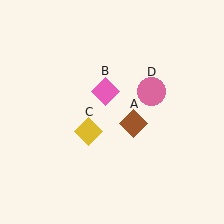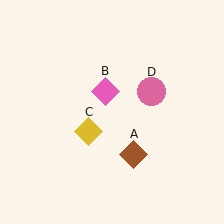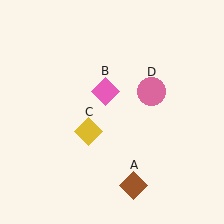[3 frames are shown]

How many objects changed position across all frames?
1 object changed position: brown diamond (object A).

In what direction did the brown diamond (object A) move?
The brown diamond (object A) moved down.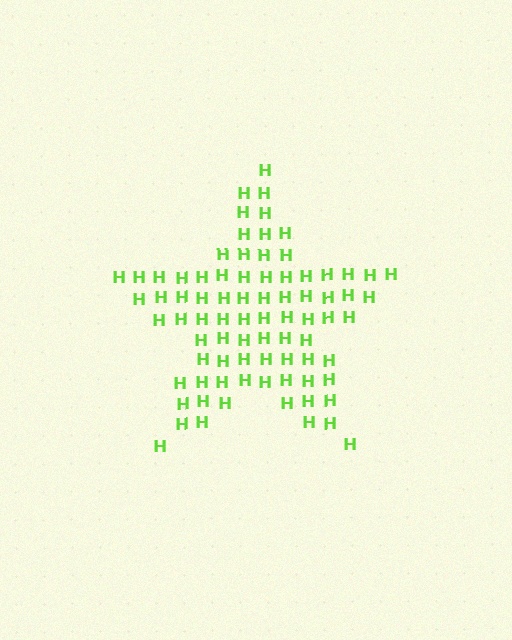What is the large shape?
The large shape is a star.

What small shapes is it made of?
It is made of small letter H's.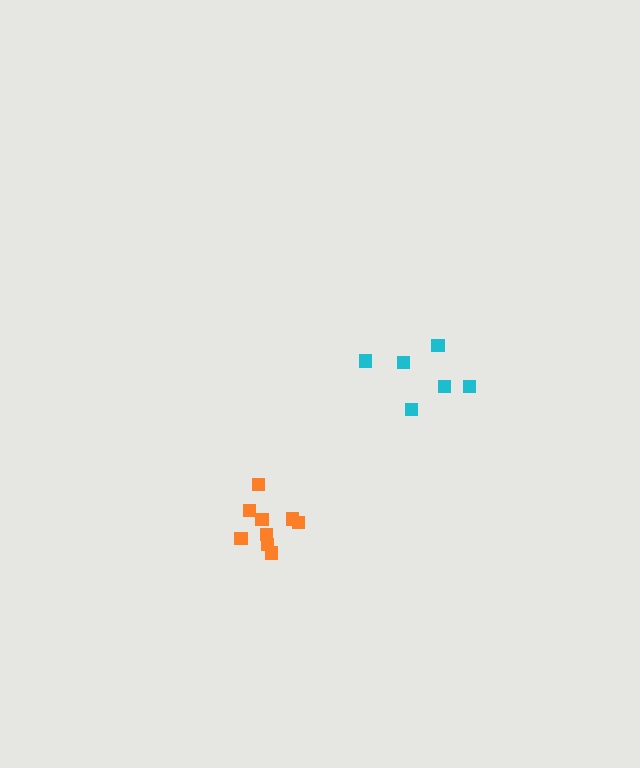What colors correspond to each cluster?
The clusters are colored: orange, cyan.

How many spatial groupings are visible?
There are 2 spatial groupings.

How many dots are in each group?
Group 1: 9 dots, Group 2: 6 dots (15 total).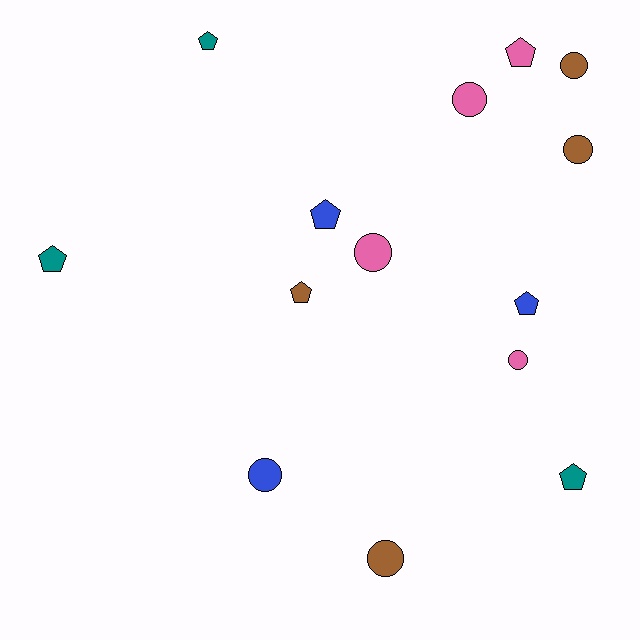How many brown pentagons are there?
There is 1 brown pentagon.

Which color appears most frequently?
Brown, with 4 objects.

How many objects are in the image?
There are 14 objects.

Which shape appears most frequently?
Pentagon, with 7 objects.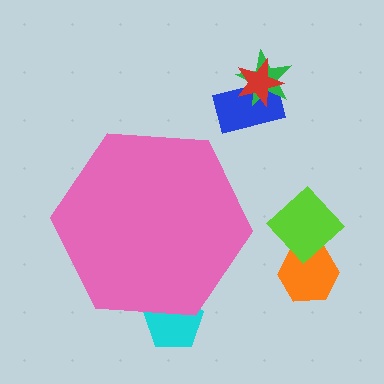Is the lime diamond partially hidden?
No, the lime diamond is fully visible.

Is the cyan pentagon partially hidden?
Yes, the cyan pentagon is partially hidden behind the pink hexagon.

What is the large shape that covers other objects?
A pink hexagon.